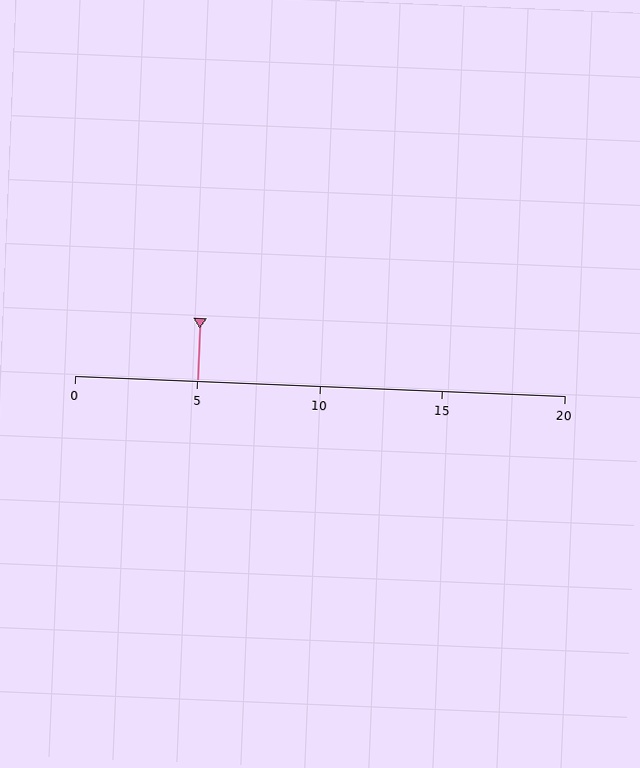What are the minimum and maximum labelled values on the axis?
The axis runs from 0 to 20.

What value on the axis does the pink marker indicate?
The marker indicates approximately 5.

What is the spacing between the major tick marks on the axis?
The major ticks are spaced 5 apart.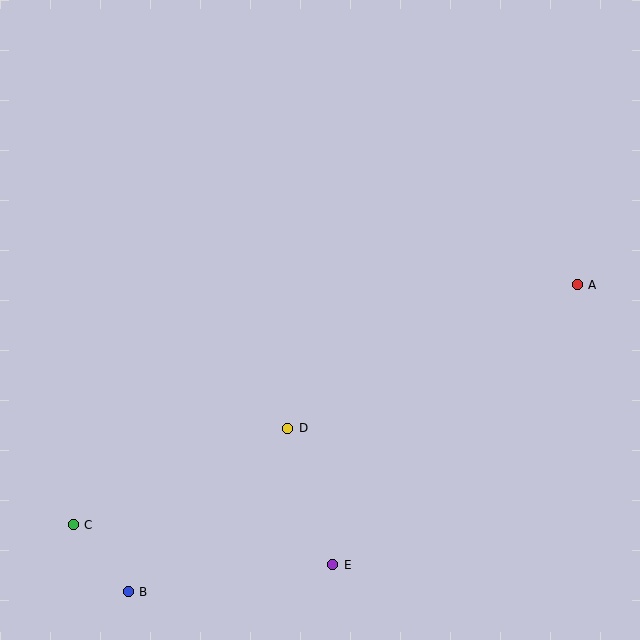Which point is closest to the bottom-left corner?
Point C is closest to the bottom-left corner.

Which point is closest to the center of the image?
Point D at (288, 428) is closest to the center.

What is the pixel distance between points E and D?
The distance between E and D is 144 pixels.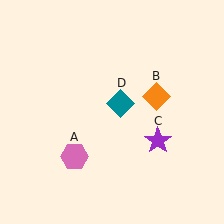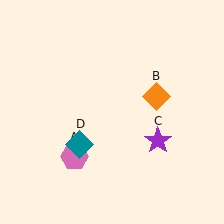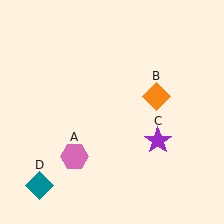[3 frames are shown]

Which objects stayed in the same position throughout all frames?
Pink hexagon (object A) and orange diamond (object B) and purple star (object C) remained stationary.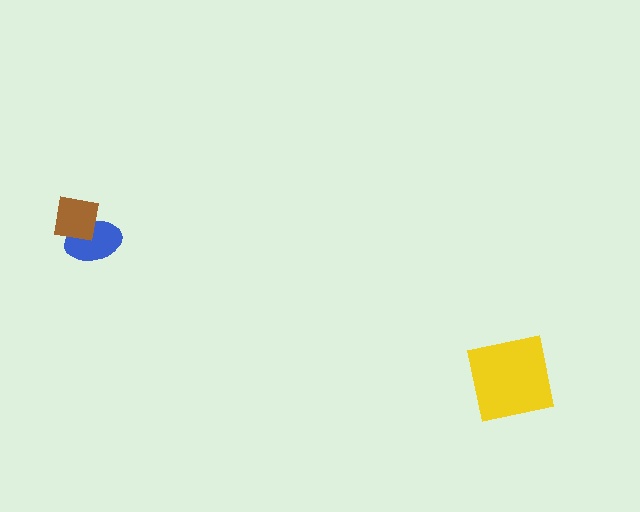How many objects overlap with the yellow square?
0 objects overlap with the yellow square.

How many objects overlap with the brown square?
1 object overlaps with the brown square.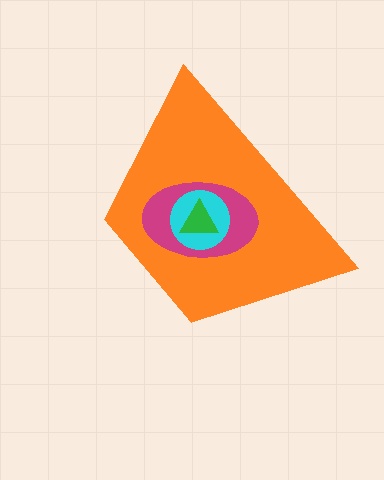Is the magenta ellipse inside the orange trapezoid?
Yes.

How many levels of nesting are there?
4.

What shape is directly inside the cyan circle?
The green triangle.